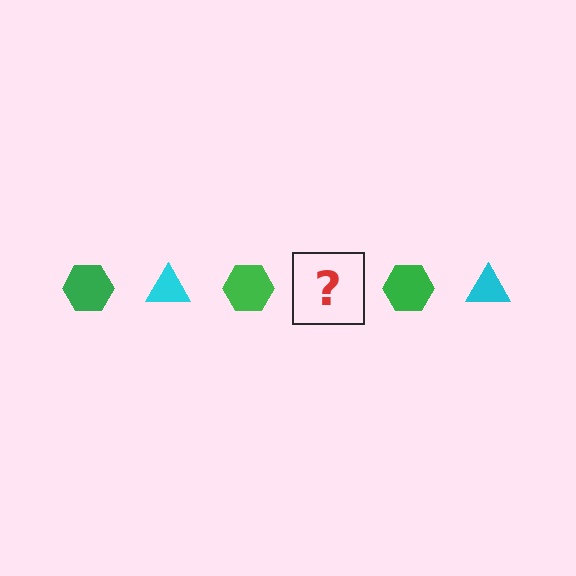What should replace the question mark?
The question mark should be replaced with a cyan triangle.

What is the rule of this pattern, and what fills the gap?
The rule is that the pattern alternates between green hexagon and cyan triangle. The gap should be filled with a cyan triangle.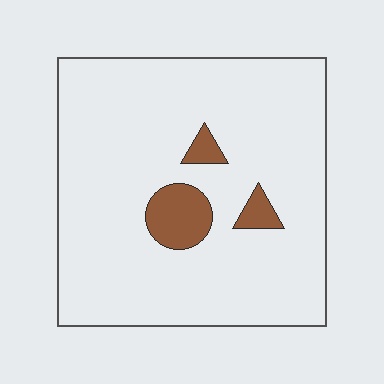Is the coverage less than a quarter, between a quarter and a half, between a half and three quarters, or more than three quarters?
Less than a quarter.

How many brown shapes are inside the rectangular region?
3.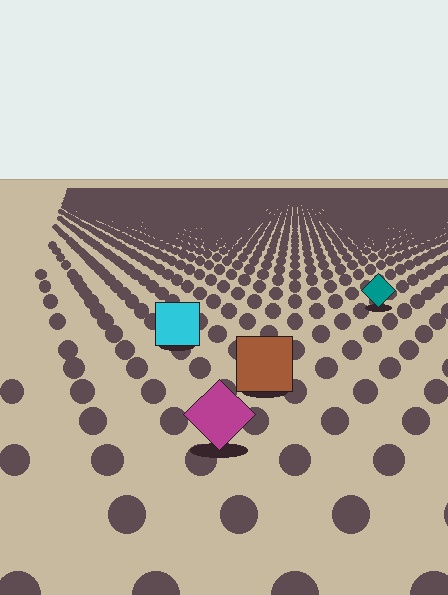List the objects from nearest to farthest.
From nearest to farthest: the magenta diamond, the brown square, the cyan square, the teal diamond.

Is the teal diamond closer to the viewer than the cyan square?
No. The cyan square is closer — you can tell from the texture gradient: the ground texture is coarser near it.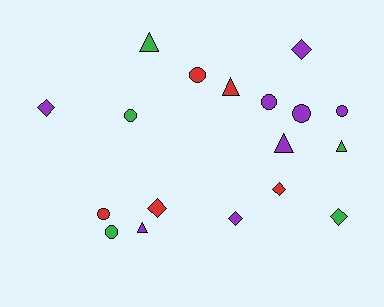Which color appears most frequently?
Purple, with 8 objects.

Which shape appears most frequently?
Circle, with 7 objects.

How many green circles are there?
There are 2 green circles.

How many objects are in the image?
There are 18 objects.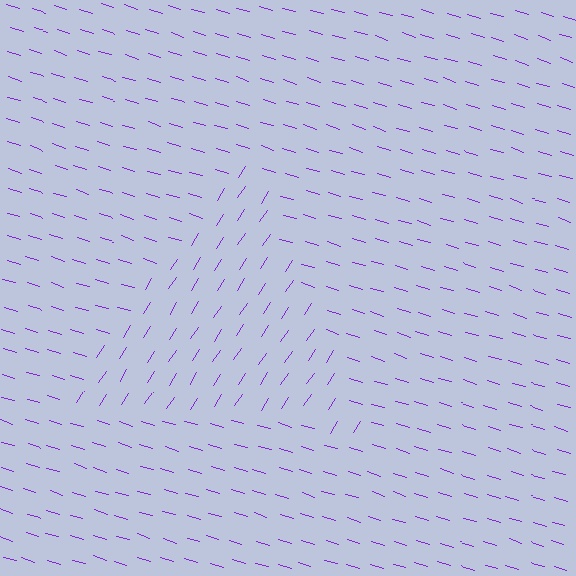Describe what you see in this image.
The image is filled with small purple line segments. A triangle region in the image has lines oriented differently from the surrounding lines, creating a visible texture boundary.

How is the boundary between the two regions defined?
The boundary is defined purely by a change in line orientation (approximately 74 degrees difference). All lines are the same color and thickness.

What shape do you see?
I see a triangle.